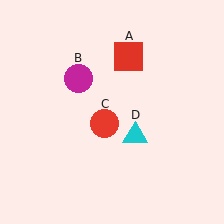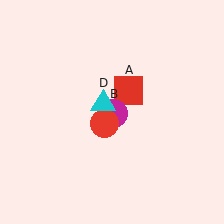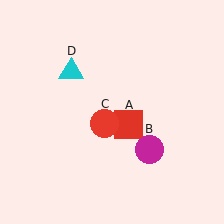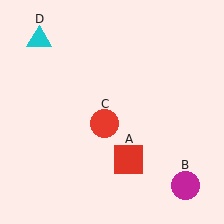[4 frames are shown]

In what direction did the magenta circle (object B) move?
The magenta circle (object B) moved down and to the right.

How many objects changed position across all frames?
3 objects changed position: red square (object A), magenta circle (object B), cyan triangle (object D).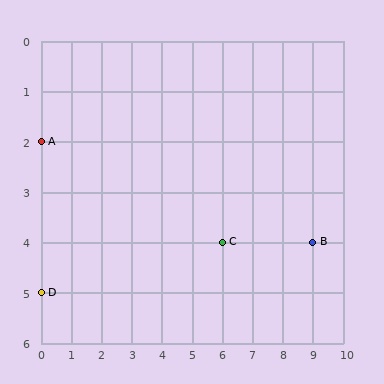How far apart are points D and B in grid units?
Points D and B are 9 columns and 1 row apart (about 9.1 grid units diagonally).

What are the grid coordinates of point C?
Point C is at grid coordinates (6, 4).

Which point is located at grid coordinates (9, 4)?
Point B is at (9, 4).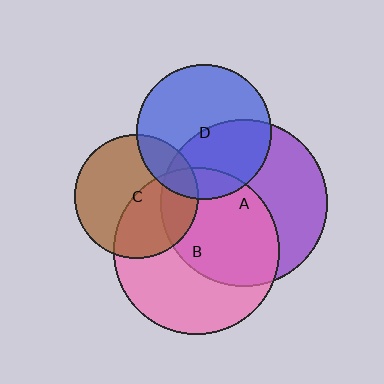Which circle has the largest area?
Circle A (purple).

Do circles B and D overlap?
Yes.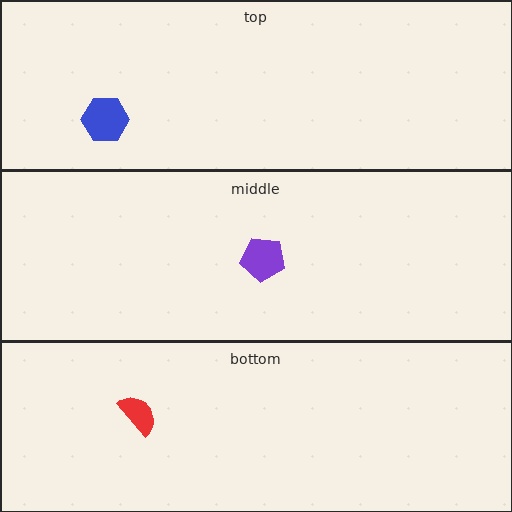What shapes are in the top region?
The blue hexagon.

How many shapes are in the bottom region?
1.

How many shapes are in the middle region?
1.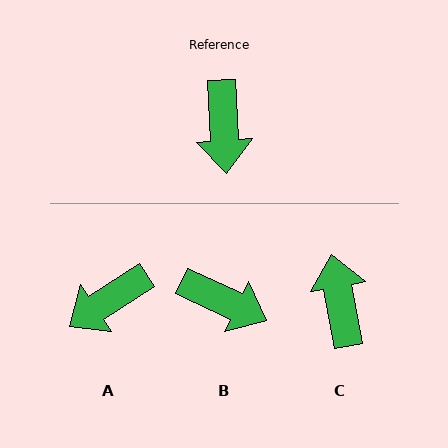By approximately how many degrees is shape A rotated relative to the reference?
Approximately 60 degrees clockwise.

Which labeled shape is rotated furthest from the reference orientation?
C, about 173 degrees away.